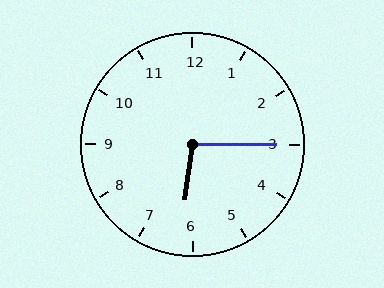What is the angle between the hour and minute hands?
Approximately 98 degrees.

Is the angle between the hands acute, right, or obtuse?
It is obtuse.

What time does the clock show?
6:15.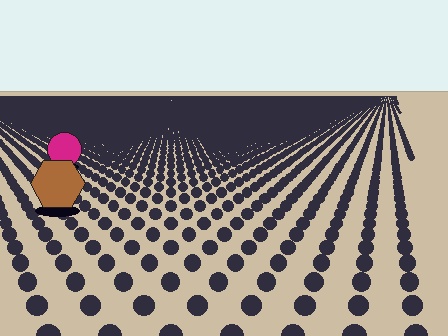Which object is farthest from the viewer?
The magenta circle is farthest from the viewer. It appears smaller and the ground texture around it is denser.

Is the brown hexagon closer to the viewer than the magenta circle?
Yes. The brown hexagon is closer — you can tell from the texture gradient: the ground texture is coarser near it.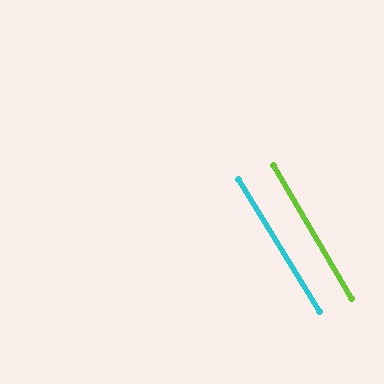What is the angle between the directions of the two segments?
Approximately 1 degree.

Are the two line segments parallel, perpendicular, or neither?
Parallel — their directions differ by only 1.0°.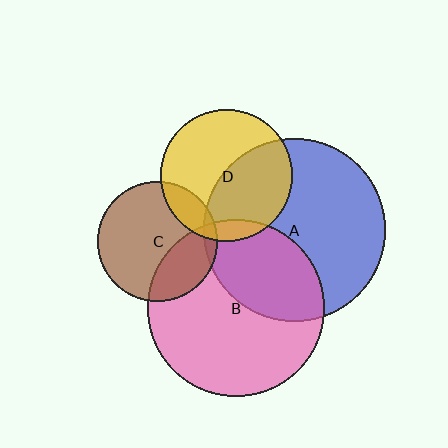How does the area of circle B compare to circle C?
Approximately 2.1 times.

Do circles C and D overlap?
Yes.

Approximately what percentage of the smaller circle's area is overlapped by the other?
Approximately 15%.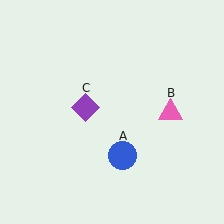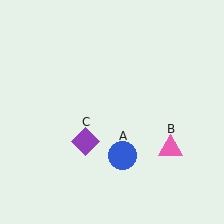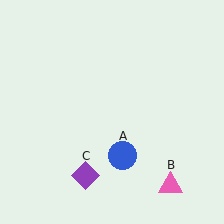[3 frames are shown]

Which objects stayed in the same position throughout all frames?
Blue circle (object A) remained stationary.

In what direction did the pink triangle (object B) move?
The pink triangle (object B) moved down.